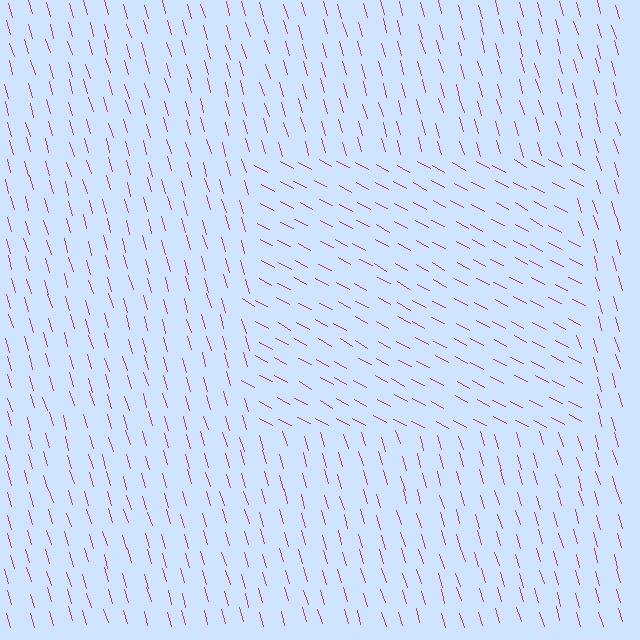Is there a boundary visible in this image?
Yes, there is a texture boundary formed by a change in line orientation.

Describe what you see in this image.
The image is filled with small magenta line segments. A rectangle region in the image has lines oriented differently from the surrounding lines, creating a visible texture boundary.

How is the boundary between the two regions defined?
The boundary is defined purely by a change in line orientation (approximately 45 degrees difference). All lines are the same color and thickness.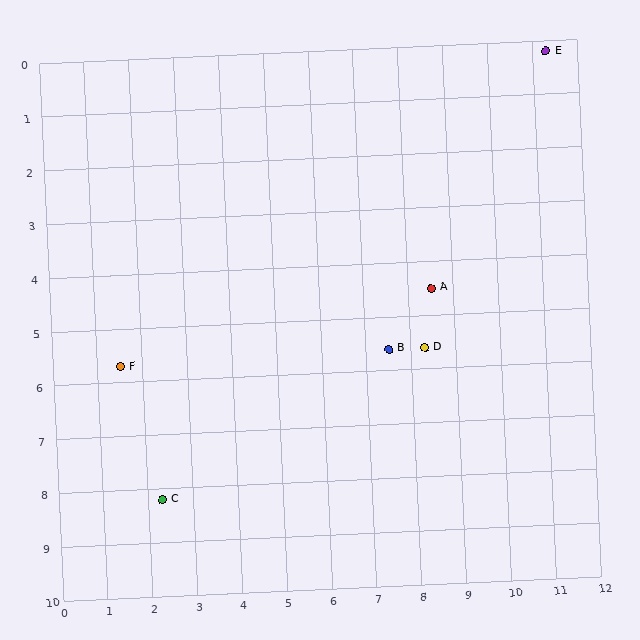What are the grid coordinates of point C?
Point C is at approximately (2.3, 8.2).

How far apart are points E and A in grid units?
Points E and A are about 5.1 grid units apart.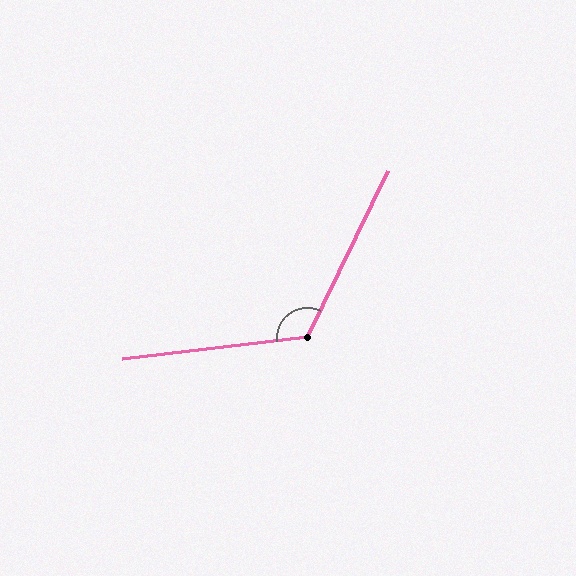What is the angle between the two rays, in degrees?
Approximately 123 degrees.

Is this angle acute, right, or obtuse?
It is obtuse.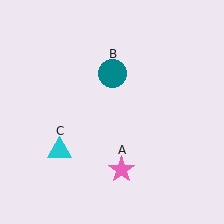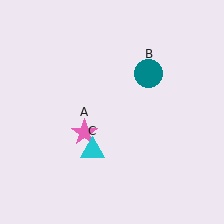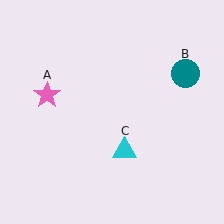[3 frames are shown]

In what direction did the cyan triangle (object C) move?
The cyan triangle (object C) moved right.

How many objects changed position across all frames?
3 objects changed position: pink star (object A), teal circle (object B), cyan triangle (object C).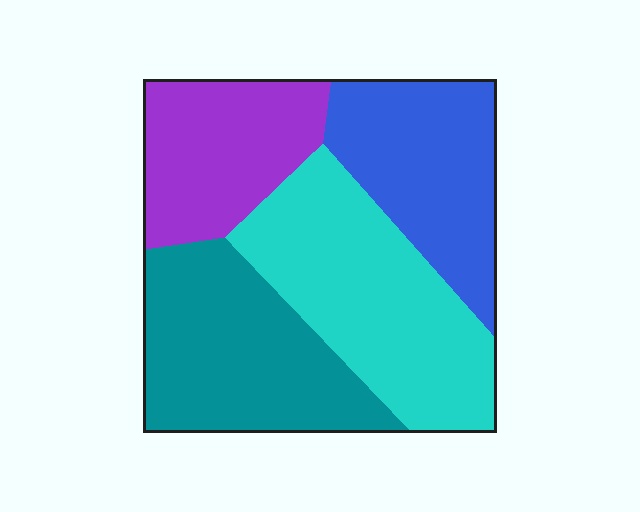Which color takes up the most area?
Cyan, at roughly 30%.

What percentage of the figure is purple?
Purple covers 20% of the figure.